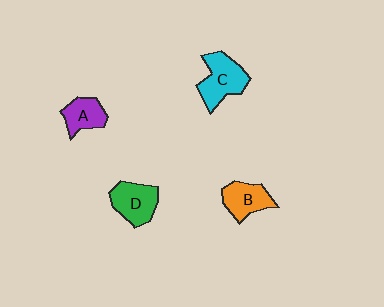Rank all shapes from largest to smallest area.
From largest to smallest: C (cyan), D (green), B (orange), A (purple).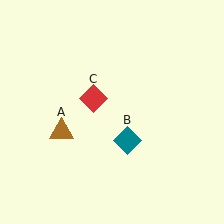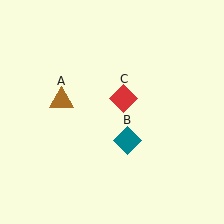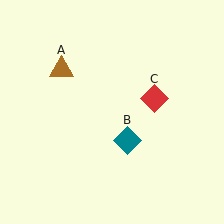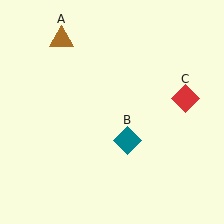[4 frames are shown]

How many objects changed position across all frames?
2 objects changed position: brown triangle (object A), red diamond (object C).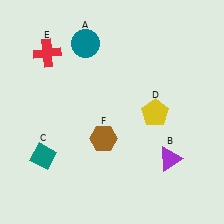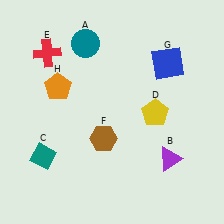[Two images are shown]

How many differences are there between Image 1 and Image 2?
There are 2 differences between the two images.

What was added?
A blue square (G), an orange pentagon (H) were added in Image 2.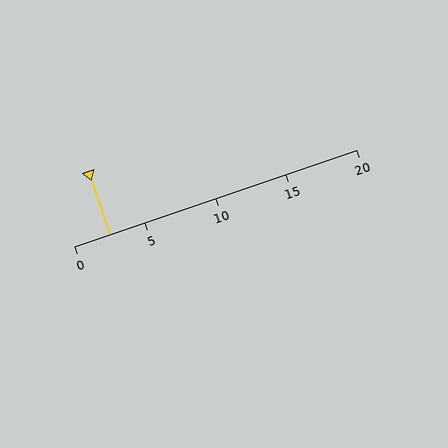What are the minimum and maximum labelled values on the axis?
The axis runs from 0 to 20.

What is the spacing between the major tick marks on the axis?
The major ticks are spaced 5 apart.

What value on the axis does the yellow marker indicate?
The marker indicates approximately 2.5.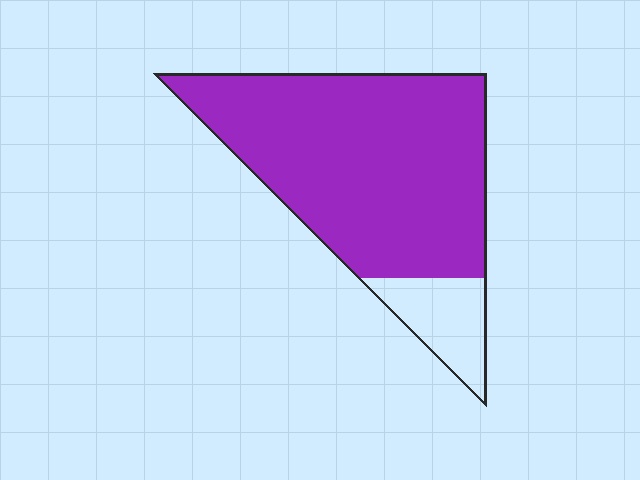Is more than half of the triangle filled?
Yes.